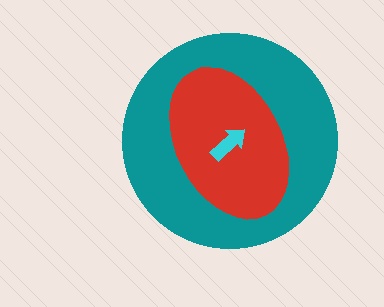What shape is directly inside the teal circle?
The red ellipse.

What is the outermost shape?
The teal circle.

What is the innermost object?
The cyan arrow.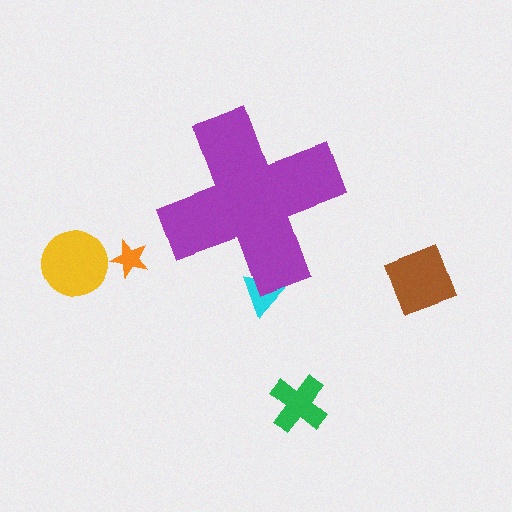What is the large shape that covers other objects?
A purple cross.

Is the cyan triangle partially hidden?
Yes, the cyan triangle is partially hidden behind the purple cross.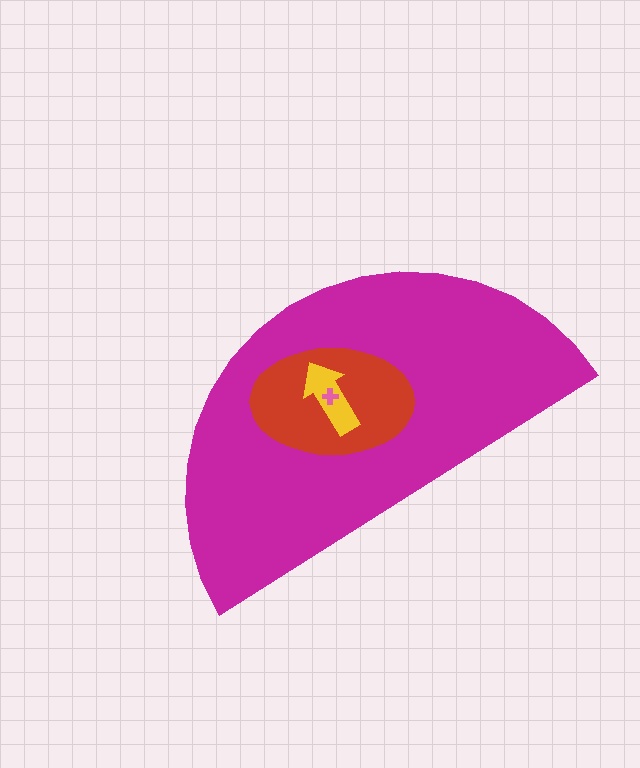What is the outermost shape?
The magenta semicircle.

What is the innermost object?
The pink cross.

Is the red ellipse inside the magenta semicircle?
Yes.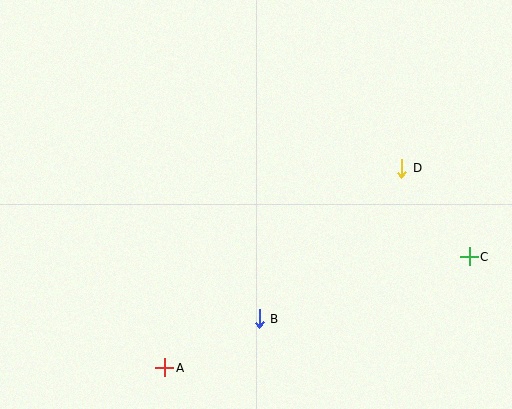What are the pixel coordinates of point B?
Point B is at (259, 319).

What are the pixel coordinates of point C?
Point C is at (469, 257).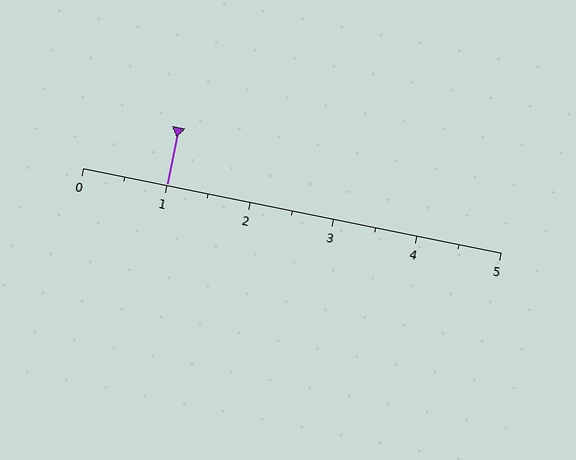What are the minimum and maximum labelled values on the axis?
The axis runs from 0 to 5.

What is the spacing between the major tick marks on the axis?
The major ticks are spaced 1 apart.